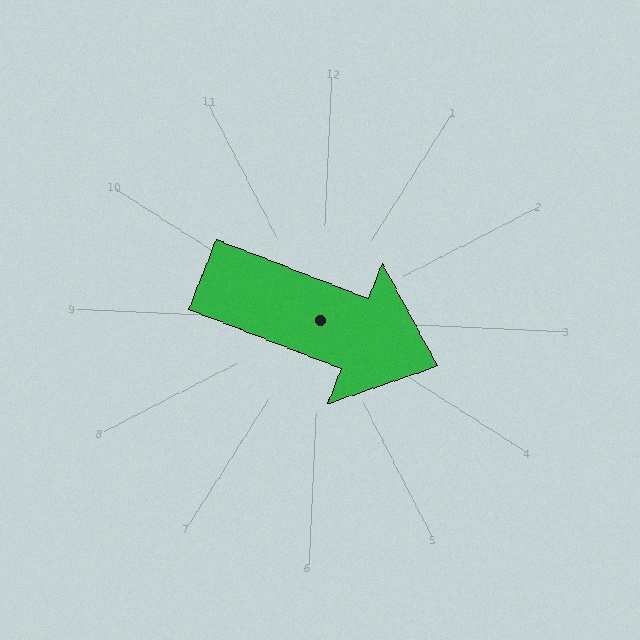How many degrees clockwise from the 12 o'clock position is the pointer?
Approximately 108 degrees.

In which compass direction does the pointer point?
East.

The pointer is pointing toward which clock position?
Roughly 4 o'clock.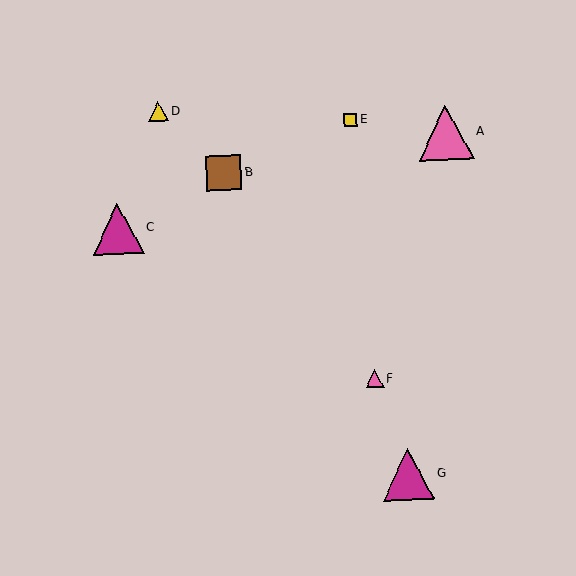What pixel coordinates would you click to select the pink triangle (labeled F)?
Click at (375, 379) to select the pink triangle F.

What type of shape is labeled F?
Shape F is a pink triangle.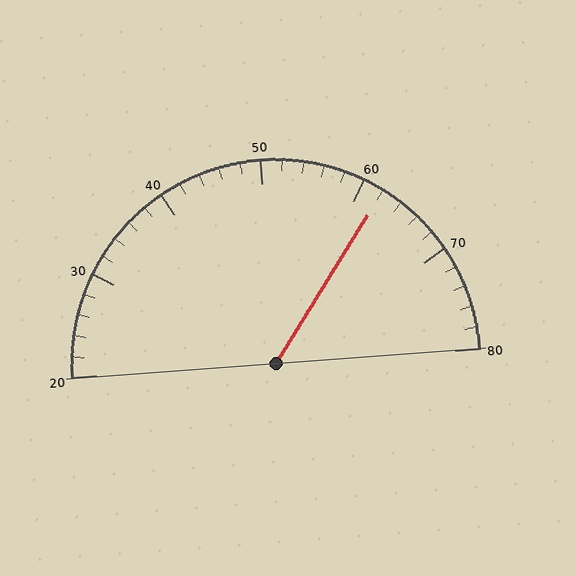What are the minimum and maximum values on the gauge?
The gauge ranges from 20 to 80.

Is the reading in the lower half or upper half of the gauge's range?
The reading is in the upper half of the range (20 to 80).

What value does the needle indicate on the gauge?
The needle indicates approximately 62.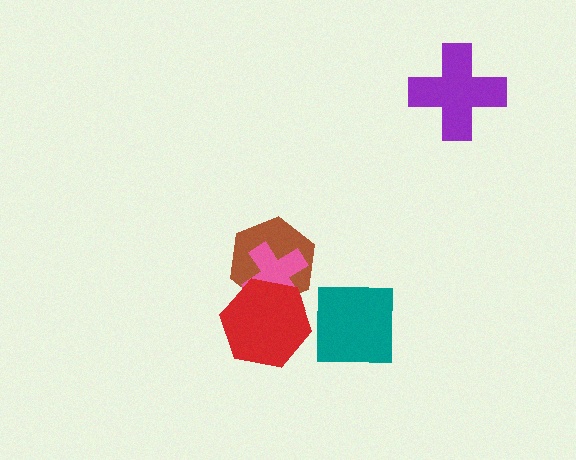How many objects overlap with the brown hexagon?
2 objects overlap with the brown hexagon.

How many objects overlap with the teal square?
0 objects overlap with the teal square.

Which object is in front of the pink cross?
The red hexagon is in front of the pink cross.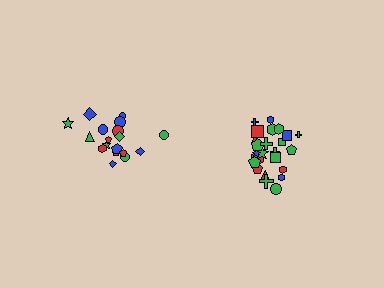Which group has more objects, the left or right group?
The right group.